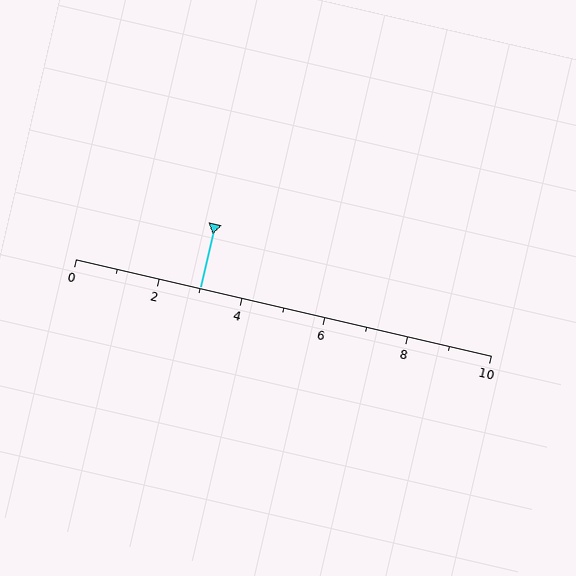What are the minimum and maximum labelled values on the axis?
The axis runs from 0 to 10.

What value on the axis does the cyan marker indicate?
The marker indicates approximately 3.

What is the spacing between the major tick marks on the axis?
The major ticks are spaced 2 apart.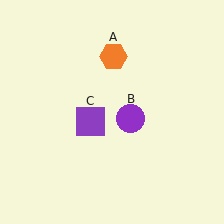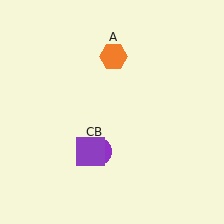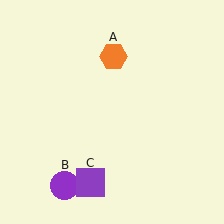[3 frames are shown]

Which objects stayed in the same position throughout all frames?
Orange hexagon (object A) remained stationary.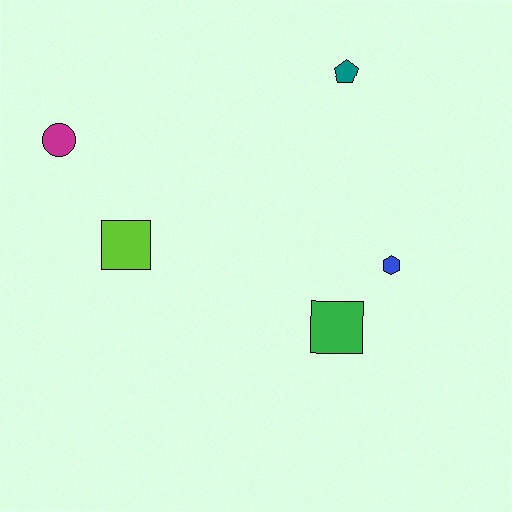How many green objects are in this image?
There is 1 green object.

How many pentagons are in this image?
There is 1 pentagon.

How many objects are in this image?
There are 5 objects.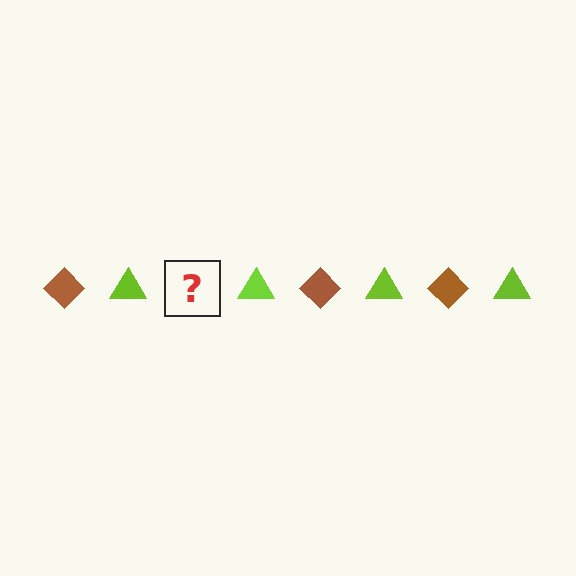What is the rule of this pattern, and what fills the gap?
The rule is that the pattern alternates between brown diamond and lime triangle. The gap should be filled with a brown diamond.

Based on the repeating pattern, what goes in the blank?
The blank should be a brown diamond.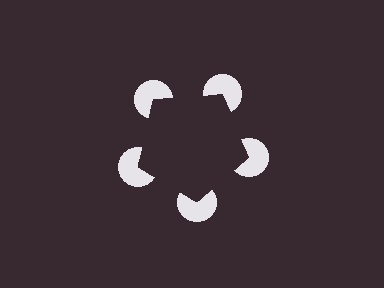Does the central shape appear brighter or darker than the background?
It typically appears slightly darker than the background, even though no actual brightness change is drawn.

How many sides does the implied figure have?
5 sides.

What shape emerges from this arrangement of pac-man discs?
An illusory pentagon — its edges are inferred from the aligned wedge cuts in the pac-man discs, not physically drawn.